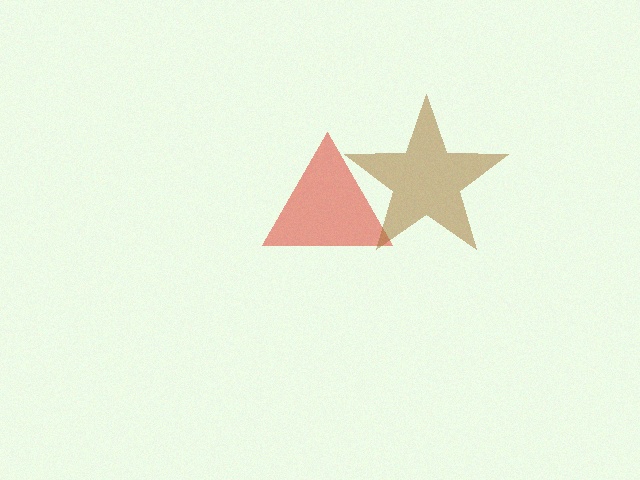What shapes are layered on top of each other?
The layered shapes are: a red triangle, a brown star.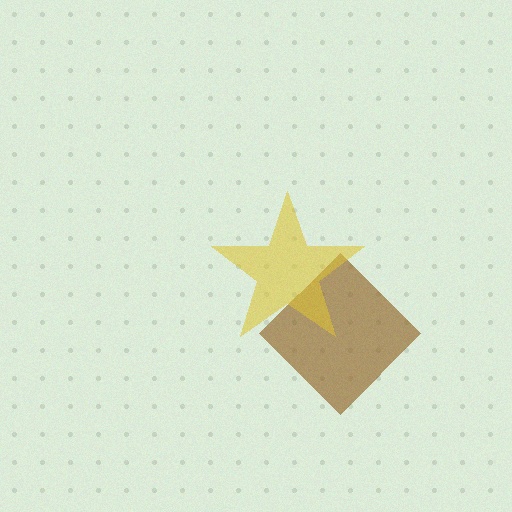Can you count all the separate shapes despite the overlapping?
Yes, there are 2 separate shapes.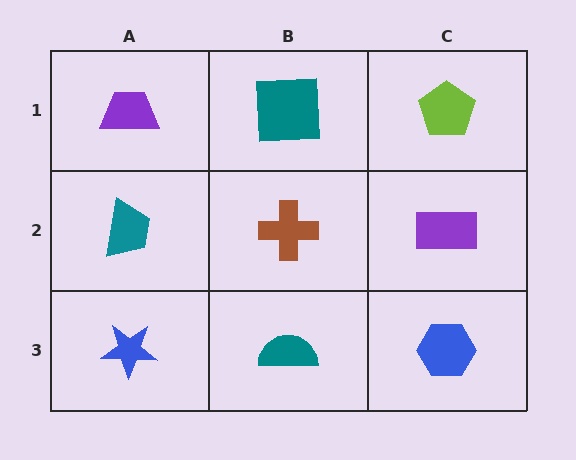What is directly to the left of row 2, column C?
A brown cross.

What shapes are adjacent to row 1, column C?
A purple rectangle (row 2, column C), a teal square (row 1, column B).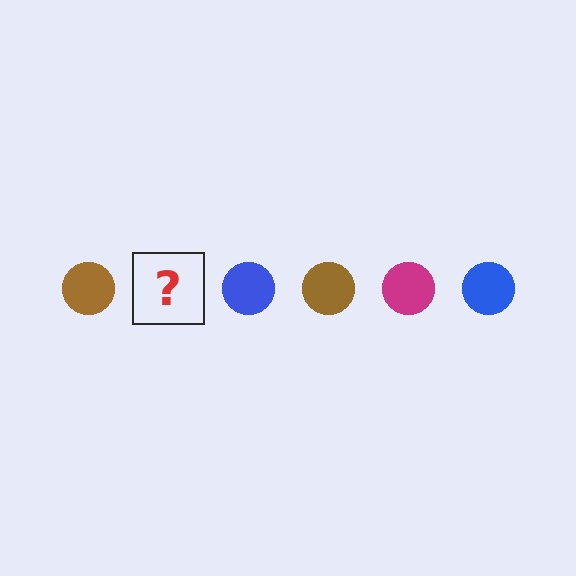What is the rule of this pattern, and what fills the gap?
The rule is that the pattern cycles through brown, magenta, blue circles. The gap should be filled with a magenta circle.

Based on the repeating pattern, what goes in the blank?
The blank should be a magenta circle.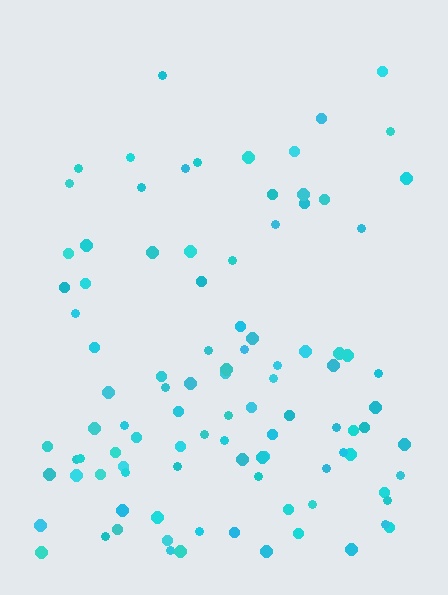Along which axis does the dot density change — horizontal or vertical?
Vertical.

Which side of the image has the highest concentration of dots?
The bottom.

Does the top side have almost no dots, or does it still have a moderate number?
Still a moderate number, just noticeably fewer than the bottom.